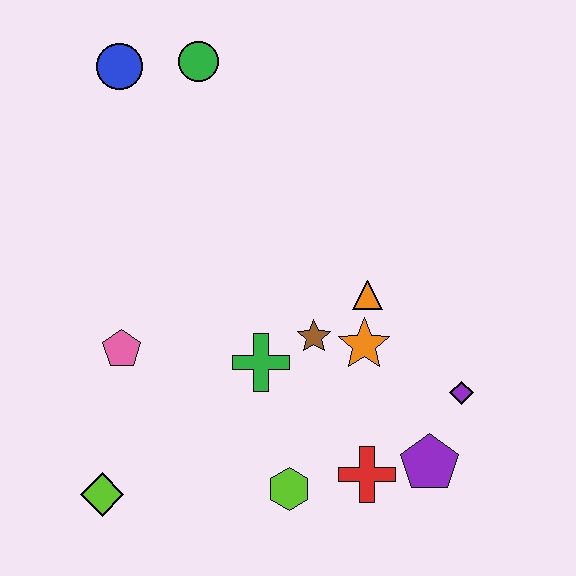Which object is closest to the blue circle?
The green circle is closest to the blue circle.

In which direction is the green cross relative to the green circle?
The green cross is below the green circle.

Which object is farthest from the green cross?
The blue circle is farthest from the green cross.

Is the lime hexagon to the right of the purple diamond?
No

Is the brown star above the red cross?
Yes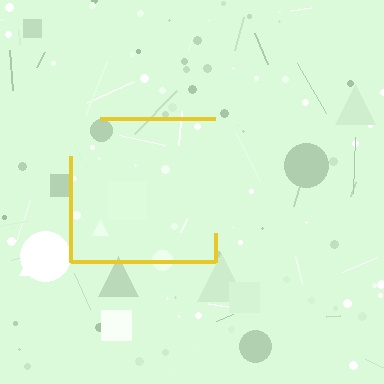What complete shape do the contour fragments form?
The contour fragments form a square.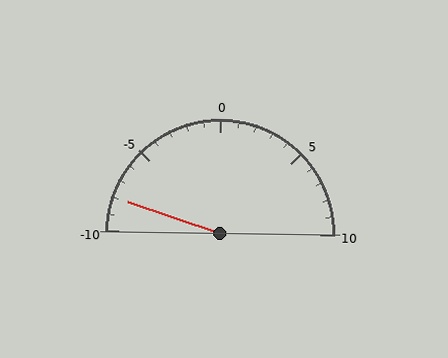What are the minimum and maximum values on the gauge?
The gauge ranges from -10 to 10.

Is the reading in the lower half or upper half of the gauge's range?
The reading is in the lower half of the range (-10 to 10).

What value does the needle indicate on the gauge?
The needle indicates approximately -8.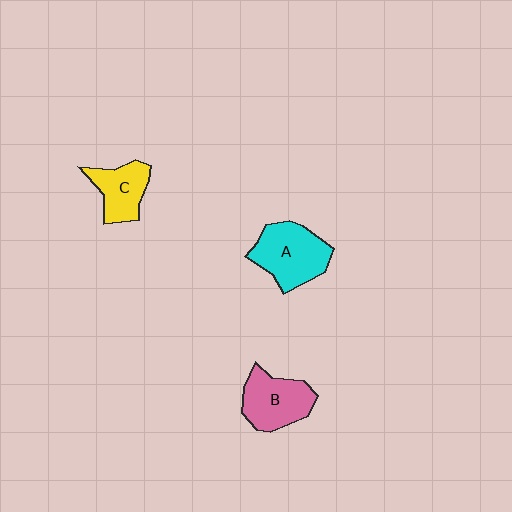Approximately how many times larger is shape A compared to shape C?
Approximately 1.4 times.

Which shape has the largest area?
Shape A (cyan).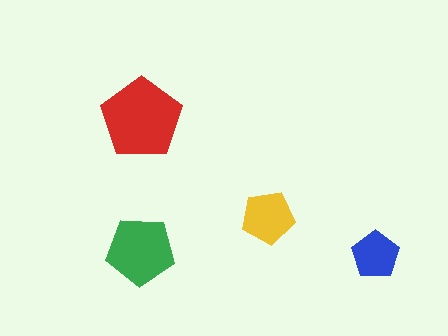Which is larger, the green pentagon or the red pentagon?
The red one.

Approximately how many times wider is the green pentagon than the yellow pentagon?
About 1.5 times wider.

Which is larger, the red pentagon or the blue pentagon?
The red one.